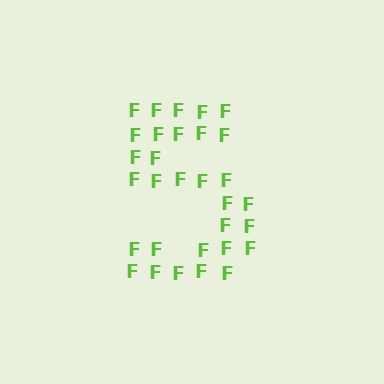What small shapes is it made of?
It is made of small letter F's.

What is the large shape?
The large shape is the digit 5.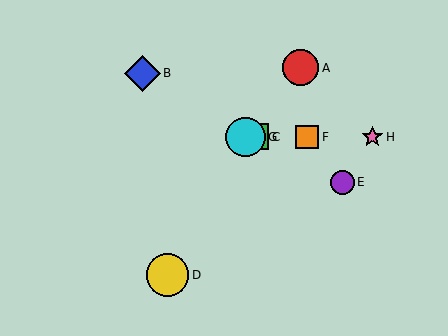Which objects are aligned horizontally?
Objects C, F, G, H are aligned horizontally.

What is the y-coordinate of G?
Object G is at y≈137.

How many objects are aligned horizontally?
4 objects (C, F, G, H) are aligned horizontally.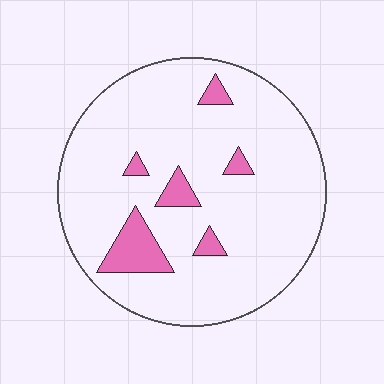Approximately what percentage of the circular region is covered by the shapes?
Approximately 10%.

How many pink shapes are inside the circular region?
6.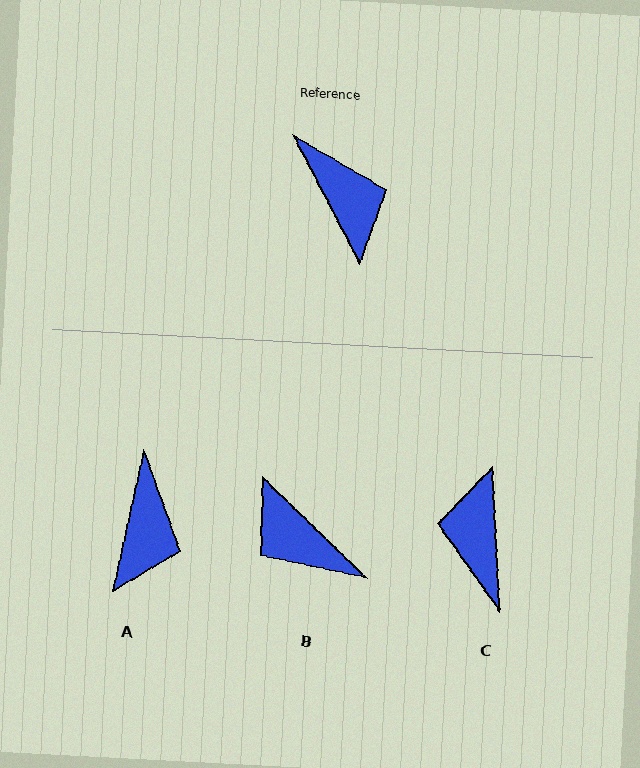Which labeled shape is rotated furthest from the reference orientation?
B, about 162 degrees away.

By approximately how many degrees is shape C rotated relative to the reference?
Approximately 155 degrees counter-clockwise.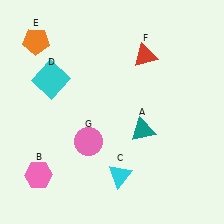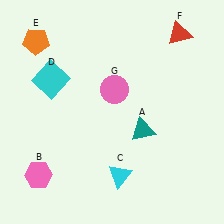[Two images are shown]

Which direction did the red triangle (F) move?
The red triangle (F) moved right.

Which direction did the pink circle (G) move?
The pink circle (G) moved up.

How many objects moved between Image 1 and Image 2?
2 objects moved between the two images.